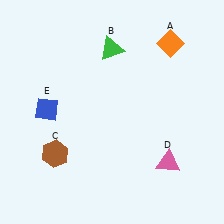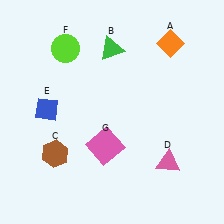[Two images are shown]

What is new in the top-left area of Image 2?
A lime circle (F) was added in the top-left area of Image 2.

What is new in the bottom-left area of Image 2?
A pink square (G) was added in the bottom-left area of Image 2.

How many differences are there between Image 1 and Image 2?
There are 2 differences between the two images.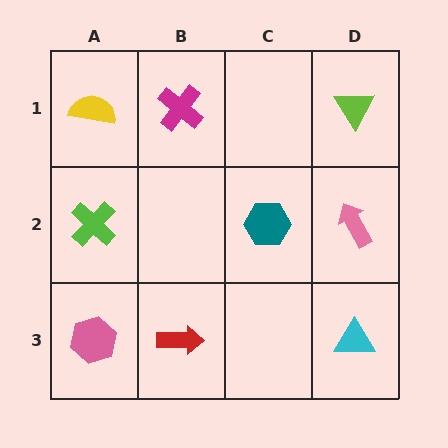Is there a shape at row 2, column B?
No, that cell is empty.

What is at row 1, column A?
A yellow semicircle.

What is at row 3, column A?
A pink hexagon.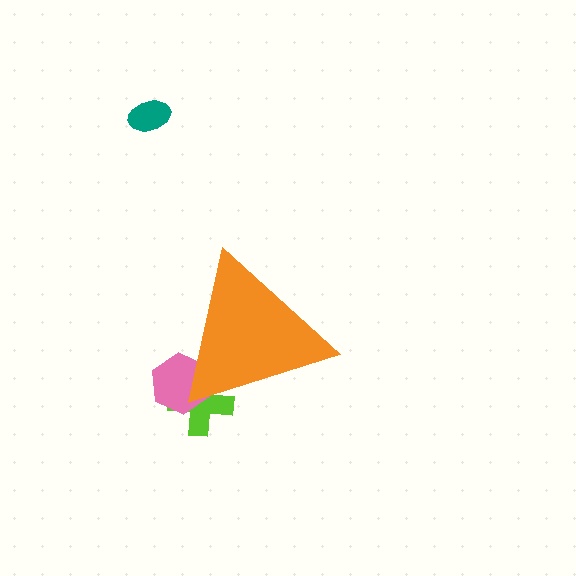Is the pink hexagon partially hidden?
Yes, the pink hexagon is partially hidden behind the orange triangle.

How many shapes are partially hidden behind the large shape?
2 shapes are partially hidden.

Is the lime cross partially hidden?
Yes, the lime cross is partially hidden behind the orange triangle.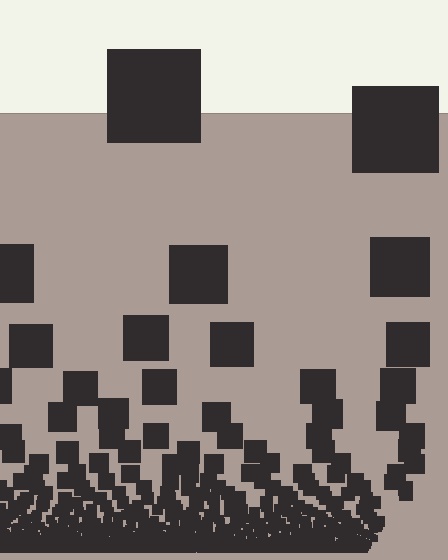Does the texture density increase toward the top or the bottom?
Density increases toward the bottom.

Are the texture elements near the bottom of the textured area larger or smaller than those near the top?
Smaller. The gradient is inverted — elements near the bottom are smaller and denser.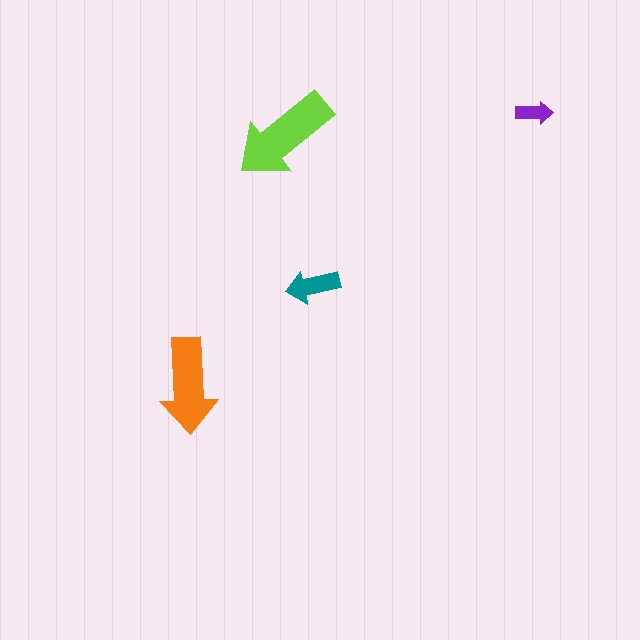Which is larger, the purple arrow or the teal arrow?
The teal one.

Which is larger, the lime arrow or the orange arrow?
The lime one.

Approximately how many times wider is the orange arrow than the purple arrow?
About 2.5 times wider.